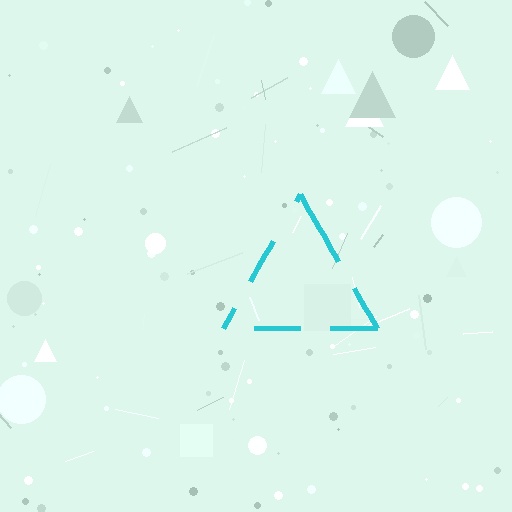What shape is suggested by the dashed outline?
The dashed outline suggests a triangle.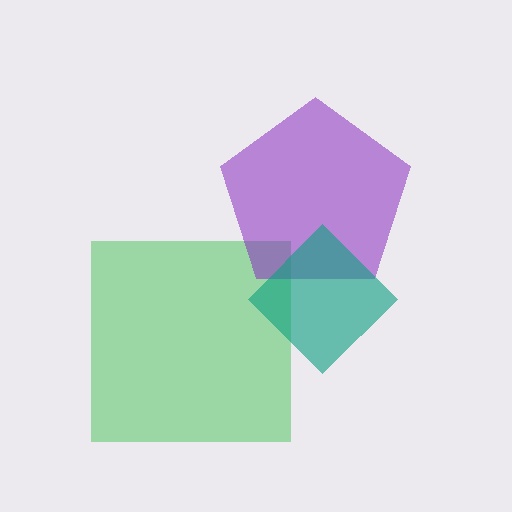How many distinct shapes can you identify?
There are 3 distinct shapes: a green square, a purple pentagon, a teal diamond.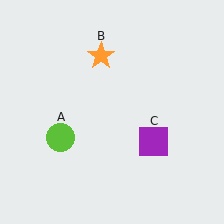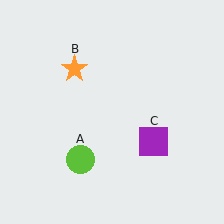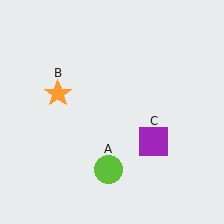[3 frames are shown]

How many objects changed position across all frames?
2 objects changed position: lime circle (object A), orange star (object B).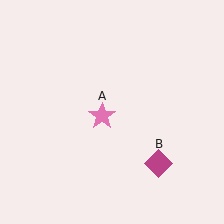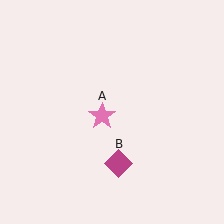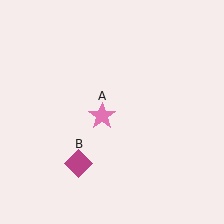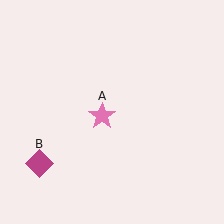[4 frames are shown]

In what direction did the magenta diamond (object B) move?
The magenta diamond (object B) moved left.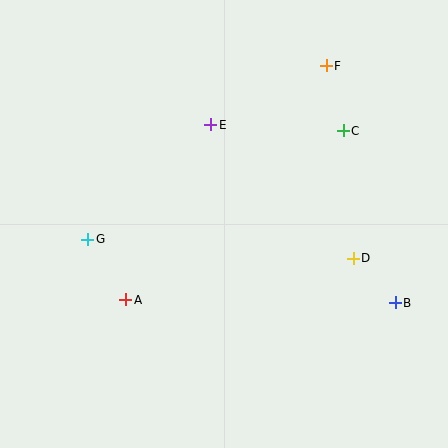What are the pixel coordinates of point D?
Point D is at (353, 258).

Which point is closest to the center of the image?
Point E at (211, 125) is closest to the center.